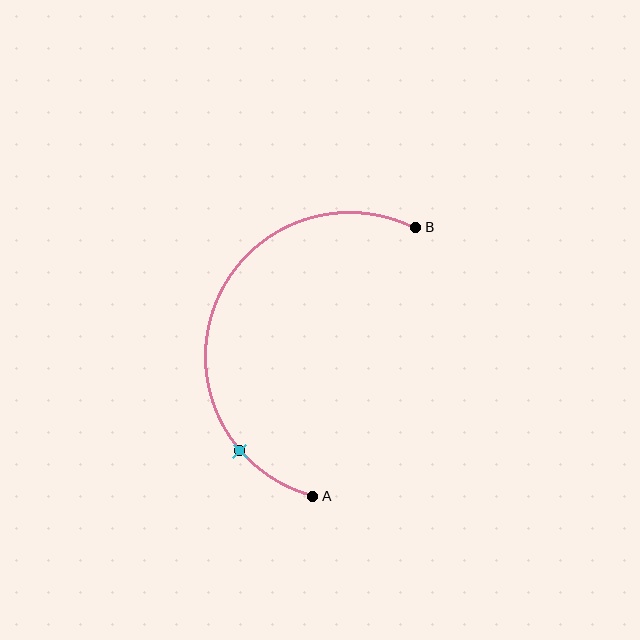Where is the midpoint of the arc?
The arc midpoint is the point on the curve farthest from the straight line joining A and B. It sits to the left of that line.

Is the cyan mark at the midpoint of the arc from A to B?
No. The cyan mark lies on the arc but is closer to endpoint A. The arc midpoint would be at the point on the curve equidistant along the arc from both A and B.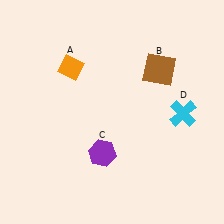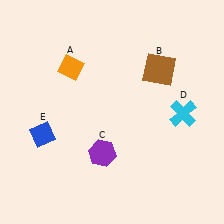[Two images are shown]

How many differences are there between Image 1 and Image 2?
There is 1 difference between the two images.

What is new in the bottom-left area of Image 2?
A blue diamond (E) was added in the bottom-left area of Image 2.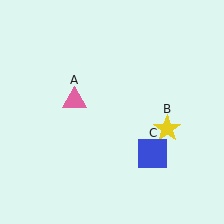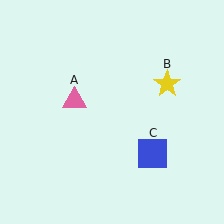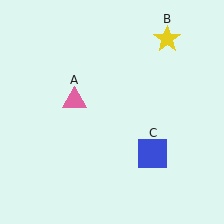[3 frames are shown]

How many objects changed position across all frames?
1 object changed position: yellow star (object B).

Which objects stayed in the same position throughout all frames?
Pink triangle (object A) and blue square (object C) remained stationary.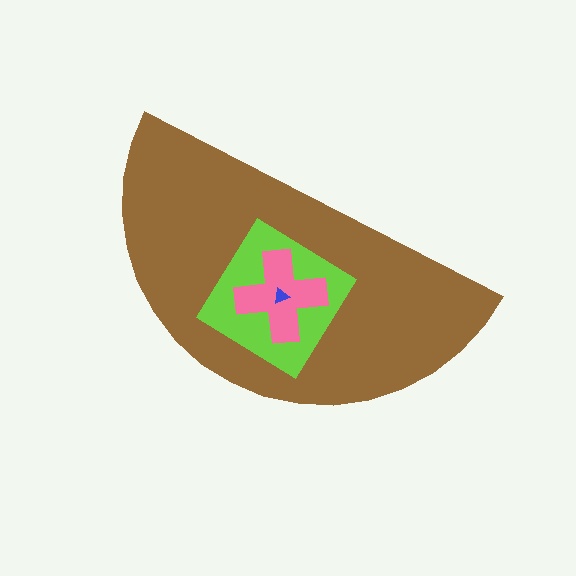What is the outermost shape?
The brown semicircle.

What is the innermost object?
The blue triangle.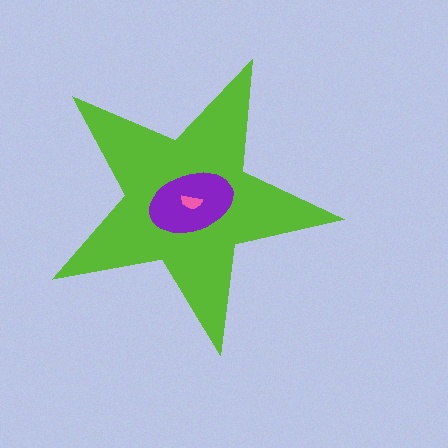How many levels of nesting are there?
3.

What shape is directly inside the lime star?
The purple ellipse.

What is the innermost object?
The pink semicircle.